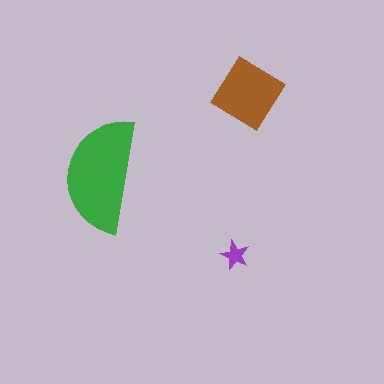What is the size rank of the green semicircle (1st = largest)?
1st.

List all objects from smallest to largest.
The purple star, the brown diamond, the green semicircle.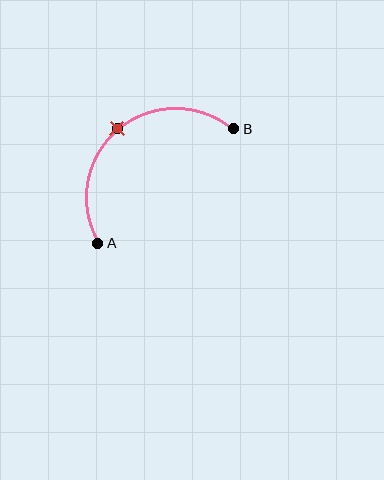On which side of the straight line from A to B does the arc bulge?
The arc bulges above and to the left of the straight line connecting A and B.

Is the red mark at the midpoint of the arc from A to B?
Yes. The red mark lies on the arc at equal arc-length from both A and B — it is the arc midpoint.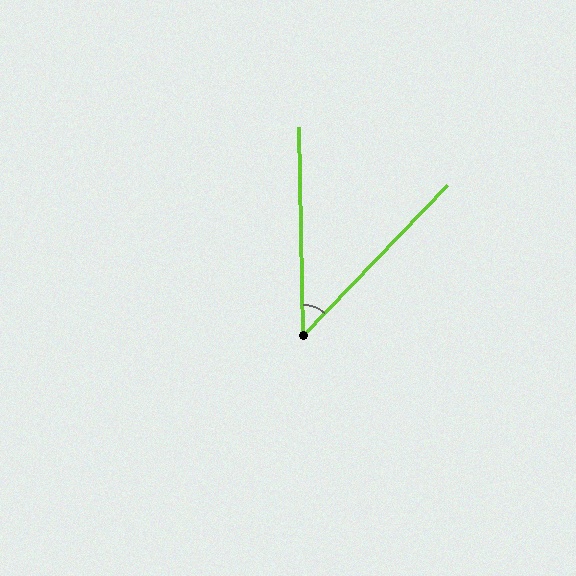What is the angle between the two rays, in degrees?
Approximately 45 degrees.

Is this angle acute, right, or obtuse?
It is acute.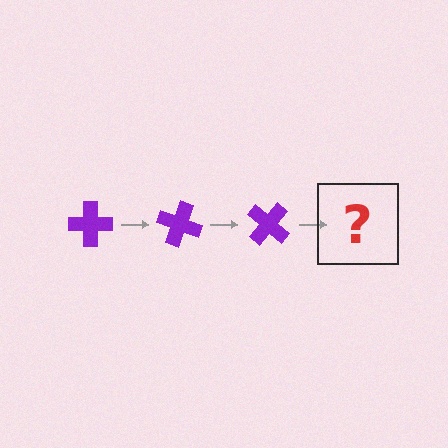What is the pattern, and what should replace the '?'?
The pattern is that the cross rotates 20 degrees each step. The '?' should be a purple cross rotated 60 degrees.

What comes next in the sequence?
The next element should be a purple cross rotated 60 degrees.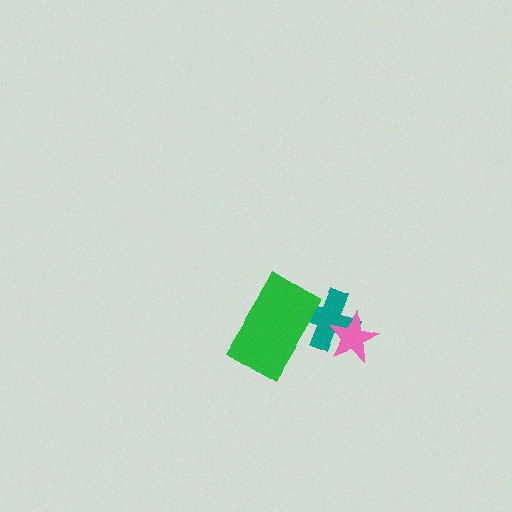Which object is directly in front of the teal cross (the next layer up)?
The pink star is directly in front of the teal cross.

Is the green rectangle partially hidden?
No, no other shape covers it.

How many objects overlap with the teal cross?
2 objects overlap with the teal cross.